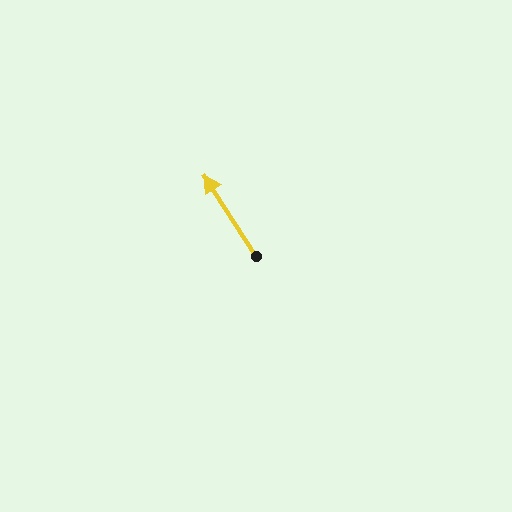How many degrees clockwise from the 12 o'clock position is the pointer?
Approximately 327 degrees.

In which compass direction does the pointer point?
Northwest.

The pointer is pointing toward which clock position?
Roughly 11 o'clock.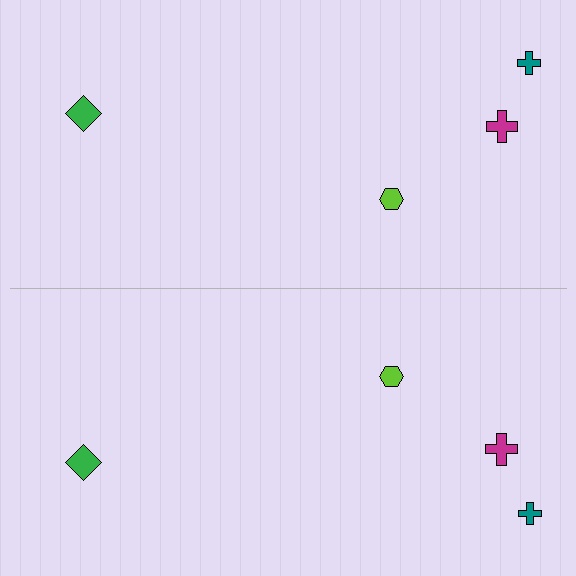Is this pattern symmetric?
Yes, this pattern has bilateral (reflection) symmetry.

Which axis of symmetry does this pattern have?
The pattern has a horizontal axis of symmetry running through the center of the image.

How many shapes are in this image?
There are 8 shapes in this image.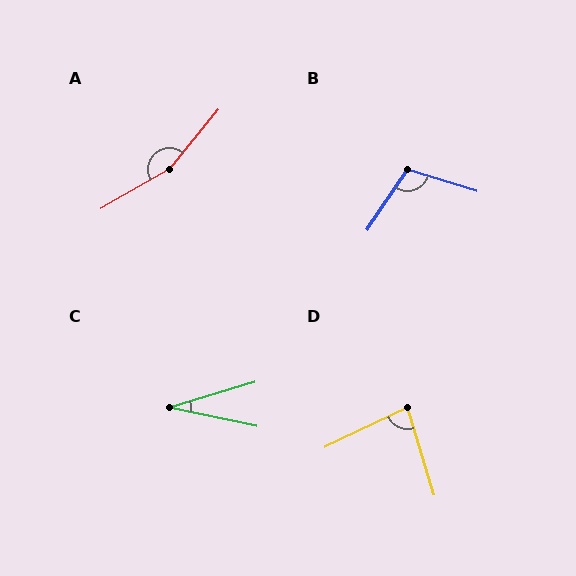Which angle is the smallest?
C, at approximately 29 degrees.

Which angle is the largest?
A, at approximately 159 degrees.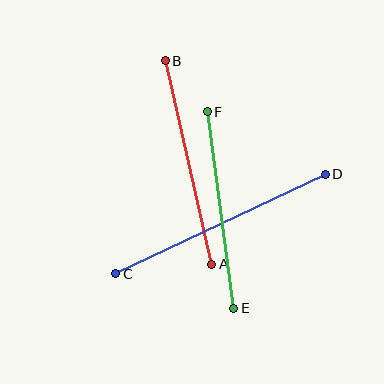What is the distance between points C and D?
The distance is approximately 232 pixels.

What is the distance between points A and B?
The distance is approximately 209 pixels.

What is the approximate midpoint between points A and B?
The midpoint is at approximately (189, 163) pixels.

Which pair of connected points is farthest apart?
Points C and D are farthest apart.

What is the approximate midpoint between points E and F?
The midpoint is at approximately (220, 210) pixels.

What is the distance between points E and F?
The distance is approximately 199 pixels.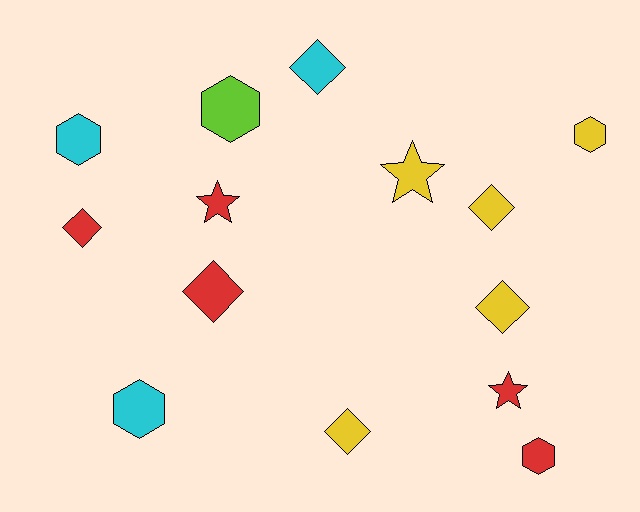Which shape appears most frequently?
Diamond, with 6 objects.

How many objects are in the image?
There are 14 objects.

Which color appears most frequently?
Red, with 5 objects.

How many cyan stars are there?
There are no cyan stars.